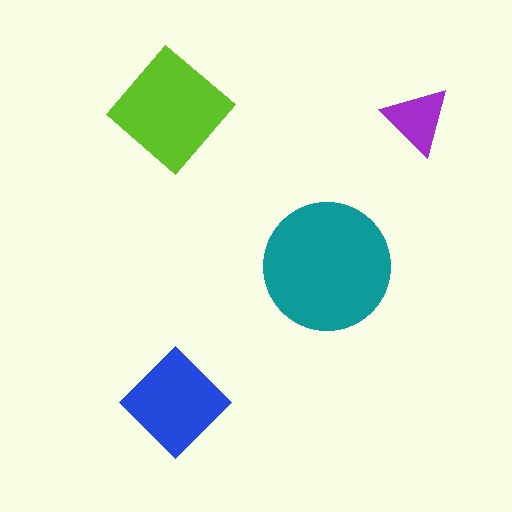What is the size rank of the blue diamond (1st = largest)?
3rd.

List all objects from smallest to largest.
The purple triangle, the blue diamond, the lime diamond, the teal circle.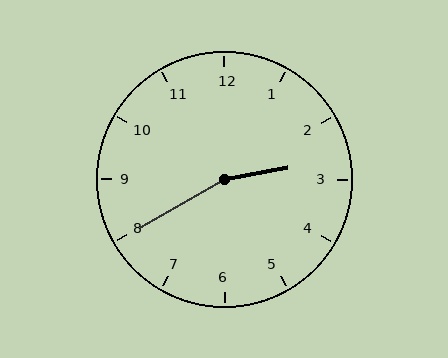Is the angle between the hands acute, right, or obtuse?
It is obtuse.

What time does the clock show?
2:40.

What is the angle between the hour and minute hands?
Approximately 160 degrees.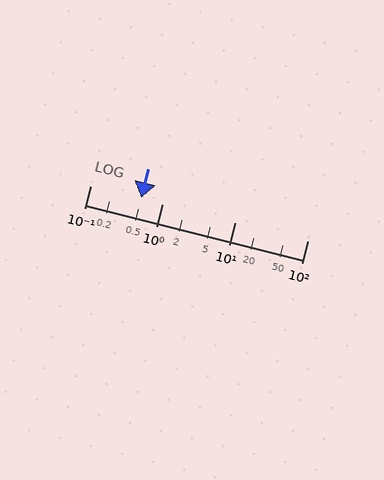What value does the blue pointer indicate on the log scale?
The pointer indicates approximately 0.51.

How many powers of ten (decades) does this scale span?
The scale spans 3 decades, from 0.1 to 100.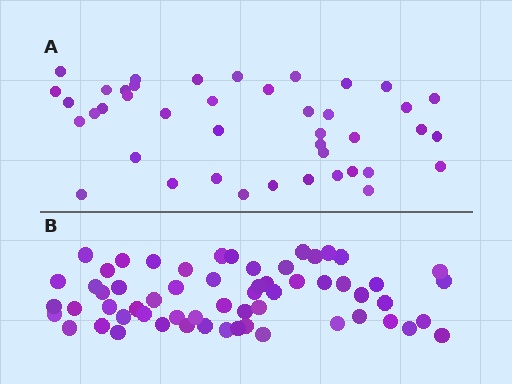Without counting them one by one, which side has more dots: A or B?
Region B (the bottom region) has more dots.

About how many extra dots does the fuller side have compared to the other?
Region B has approximately 20 more dots than region A.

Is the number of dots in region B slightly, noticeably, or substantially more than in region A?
Region B has noticeably more, but not dramatically so. The ratio is roughly 1.4 to 1.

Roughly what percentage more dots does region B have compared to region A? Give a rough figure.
About 45% more.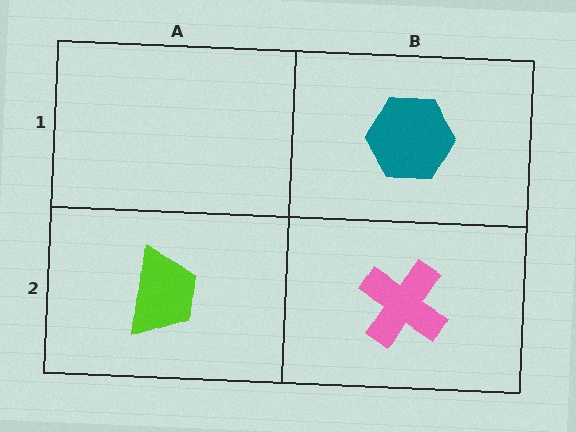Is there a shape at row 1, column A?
No, that cell is empty.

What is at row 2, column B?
A pink cross.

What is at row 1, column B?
A teal hexagon.